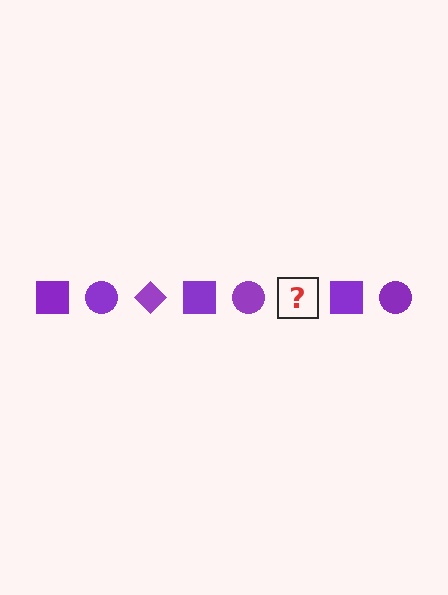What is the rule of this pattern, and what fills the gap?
The rule is that the pattern cycles through square, circle, diamond shapes in purple. The gap should be filled with a purple diamond.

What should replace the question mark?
The question mark should be replaced with a purple diamond.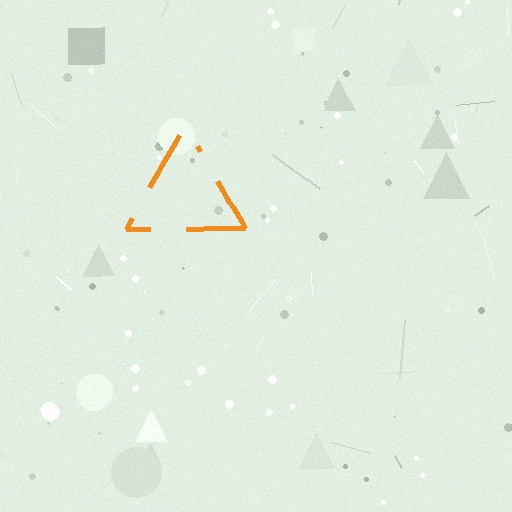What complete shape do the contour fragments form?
The contour fragments form a triangle.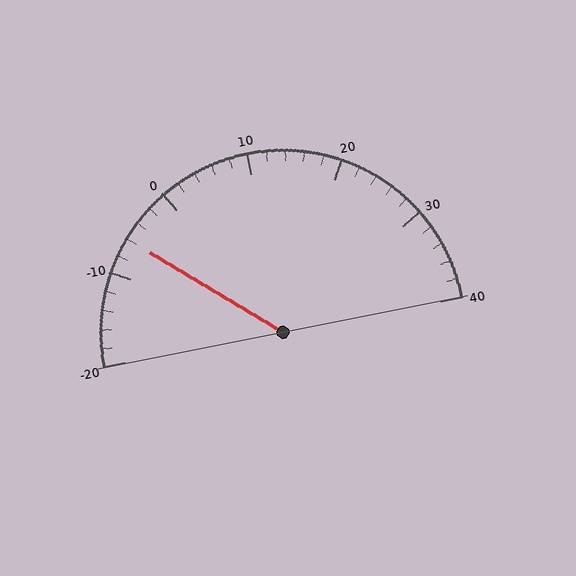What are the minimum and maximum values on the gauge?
The gauge ranges from -20 to 40.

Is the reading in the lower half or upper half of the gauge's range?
The reading is in the lower half of the range (-20 to 40).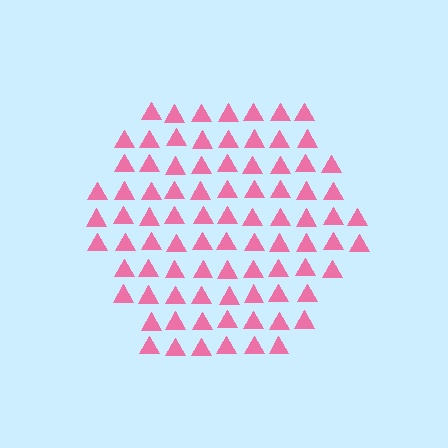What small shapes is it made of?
It is made of small triangles.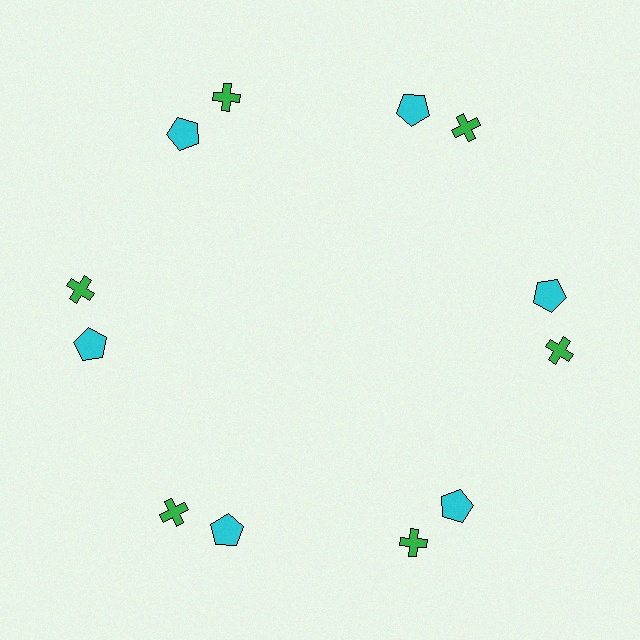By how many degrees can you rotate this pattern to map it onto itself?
The pattern maps onto itself every 60 degrees of rotation.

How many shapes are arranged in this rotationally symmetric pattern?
There are 12 shapes, arranged in 6 groups of 2.